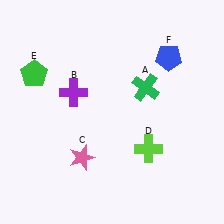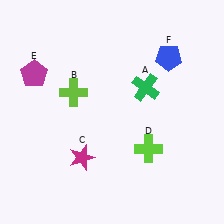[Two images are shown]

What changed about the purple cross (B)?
In Image 1, B is purple. In Image 2, it changed to lime.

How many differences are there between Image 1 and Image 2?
There are 3 differences between the two images.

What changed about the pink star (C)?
In Image 1, C is pink. In Image 2, it changed to magenta.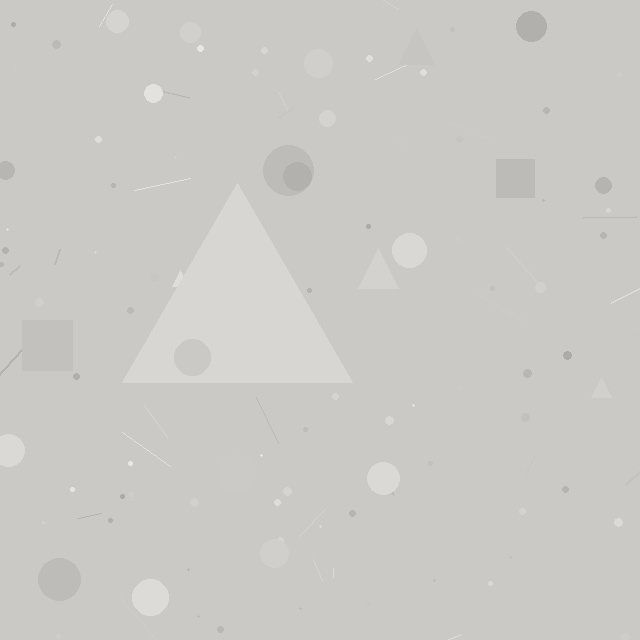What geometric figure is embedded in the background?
A triangle is embedded in the background.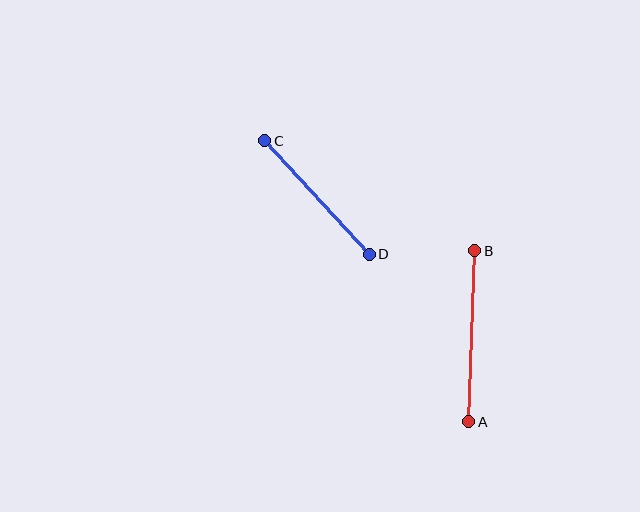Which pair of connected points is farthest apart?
Points A and B are farthest apart.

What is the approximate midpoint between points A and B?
The midpoint is at approximately (472, 336) pixels.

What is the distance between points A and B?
The distance is approximately 171 pixels.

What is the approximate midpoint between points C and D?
The midpoint is at approximately (317, 198) pixels.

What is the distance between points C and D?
The distance is approximately 154 pixels.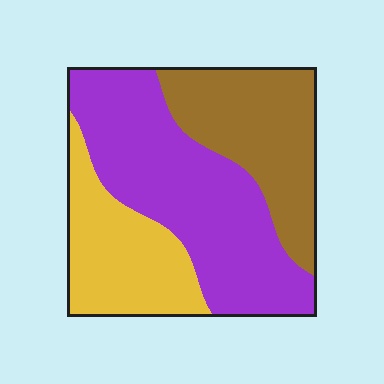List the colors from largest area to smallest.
From largest to smallest: purple, brown, yellow.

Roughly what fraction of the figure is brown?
Brown takes up between a quarter and a half of the figure.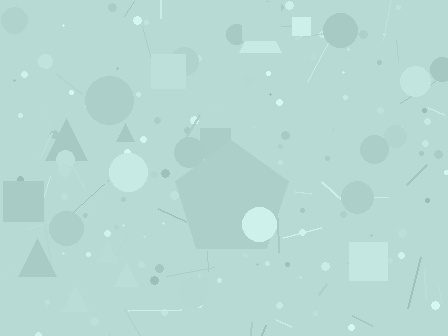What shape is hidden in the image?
A pentagon is hidden in the image.